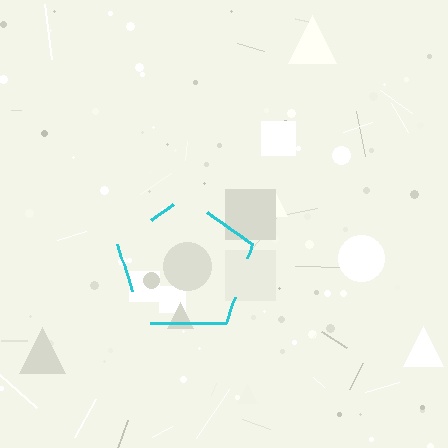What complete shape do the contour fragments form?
The contour fragments form a pentagon.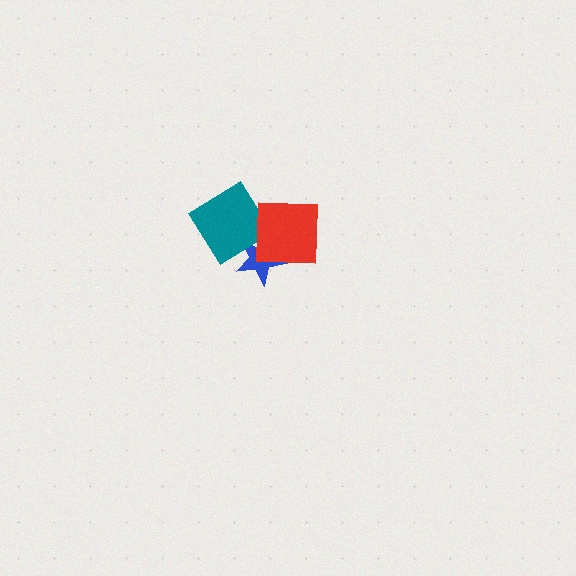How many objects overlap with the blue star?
2 objects overlap with the blue star.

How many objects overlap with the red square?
2 objects overlap with the red square.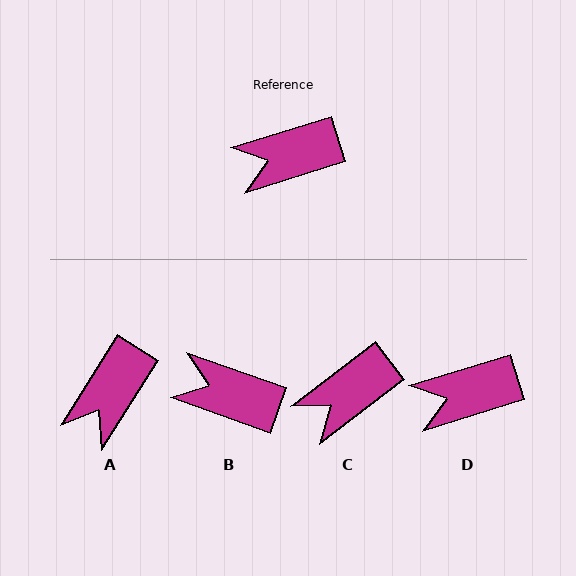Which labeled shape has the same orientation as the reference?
D.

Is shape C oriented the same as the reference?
No, it is off by about 21 degrees.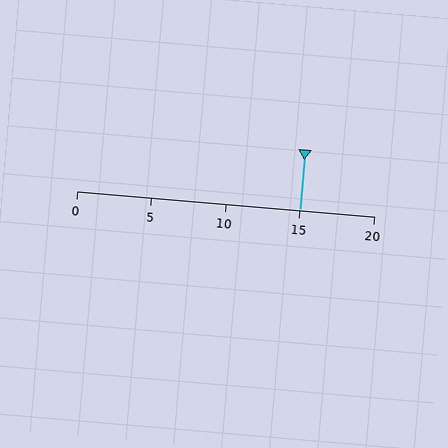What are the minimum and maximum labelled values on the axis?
The axis runs from 0 to 20.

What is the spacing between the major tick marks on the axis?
The major ticks are spaced 5 apart.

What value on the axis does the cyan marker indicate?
The marker indicates approximately 15.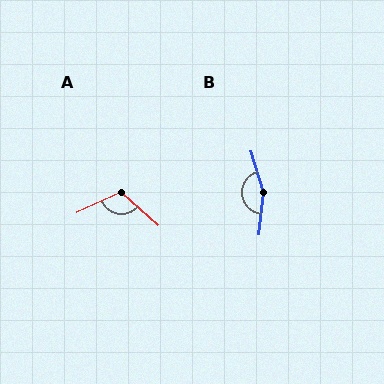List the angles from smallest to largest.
A (113°), B (157°).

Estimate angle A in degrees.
Approximately 113 degrees.